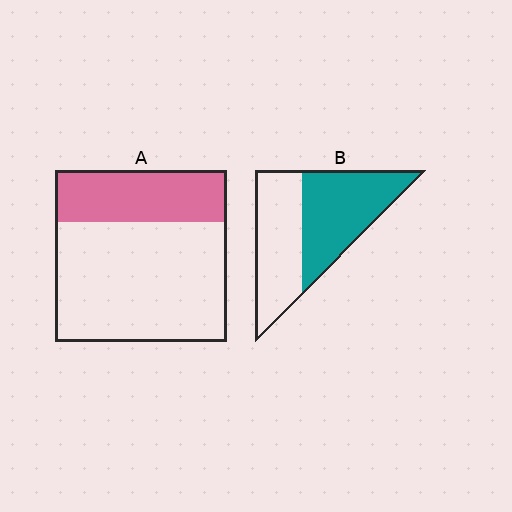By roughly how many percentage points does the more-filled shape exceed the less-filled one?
By roughly 20 percentage points (B over A).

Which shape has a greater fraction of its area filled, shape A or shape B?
Shape B.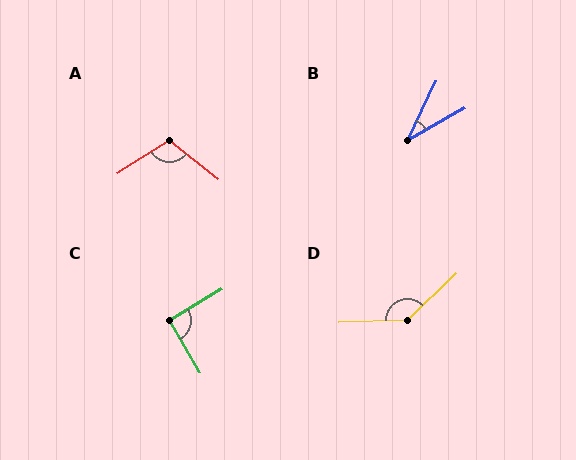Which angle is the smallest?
B, at approximately 35 degrees.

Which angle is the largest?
D, at approximately 138 degrees.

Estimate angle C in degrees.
Approximately 90 degrees.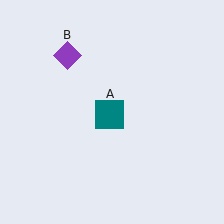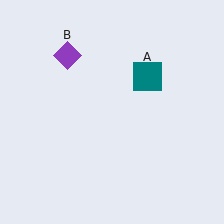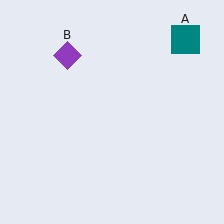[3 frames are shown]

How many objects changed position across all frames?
1 object changed position: teal square (object A).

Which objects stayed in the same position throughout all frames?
Purple diamond (object B) remained stationary.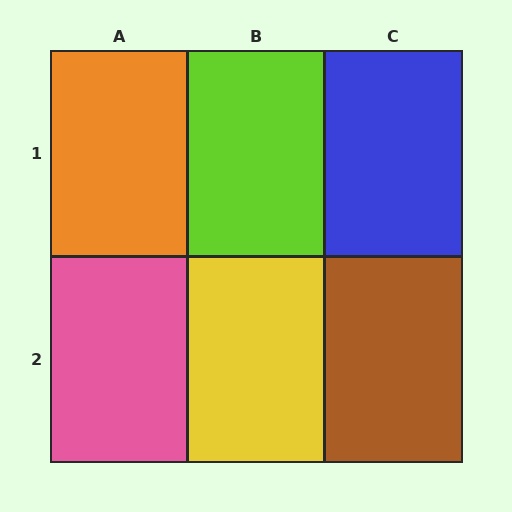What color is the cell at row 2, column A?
Pink.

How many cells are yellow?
1 cell is yellow.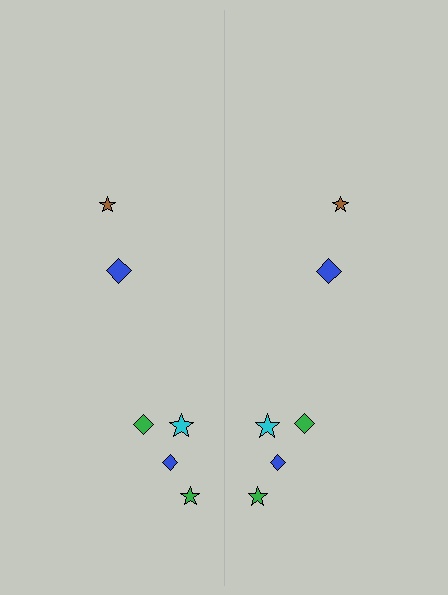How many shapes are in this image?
There are 12 shapes in this image.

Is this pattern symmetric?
Yes, this pattern has bilateral (reflection) symmetry.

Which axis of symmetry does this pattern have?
The pattern has a vertical axis of symmetry running through the center of the image.